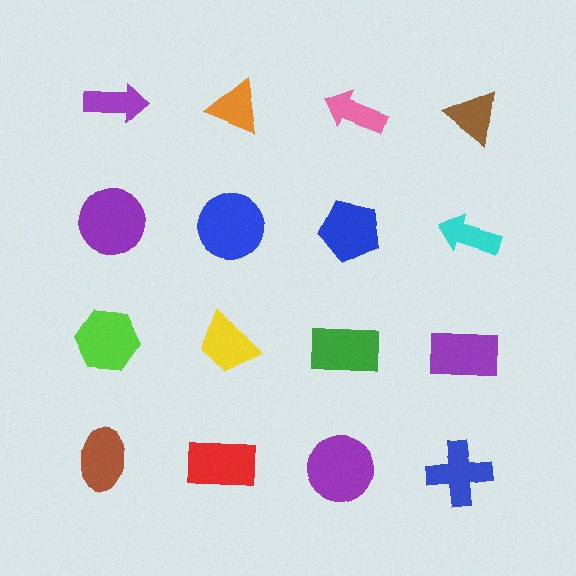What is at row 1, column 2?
An orange triangle.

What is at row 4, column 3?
A purple circle.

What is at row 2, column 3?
A blue pentagon.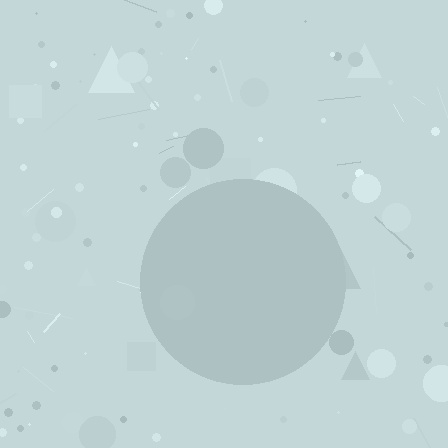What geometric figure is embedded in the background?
A circle is embedded in the background.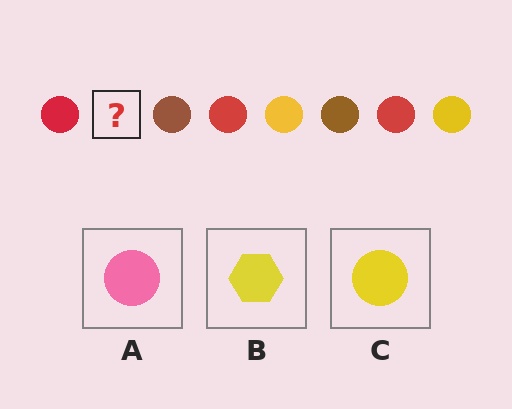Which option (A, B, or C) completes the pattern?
C.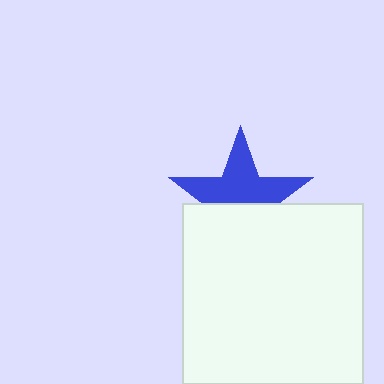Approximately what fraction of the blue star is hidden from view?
Roughly 44% of the blue star is hidden behind the white square.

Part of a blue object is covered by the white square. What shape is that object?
It is a star.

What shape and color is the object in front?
The object in front is a white square.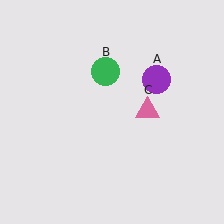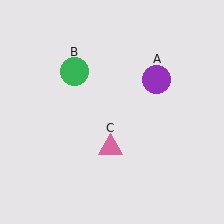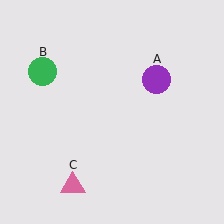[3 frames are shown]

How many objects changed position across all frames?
2 objects changed position: green circle (object B), pink triangle (object C).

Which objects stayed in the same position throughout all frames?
Purple circle (object A) remained stationary.